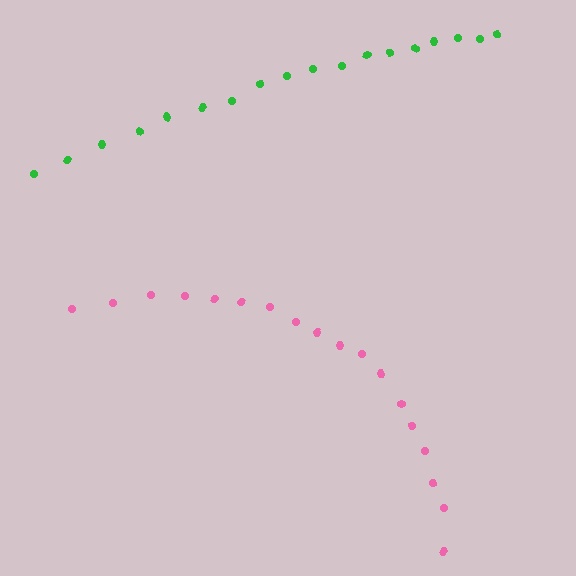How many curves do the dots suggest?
There are 2 distinct paths.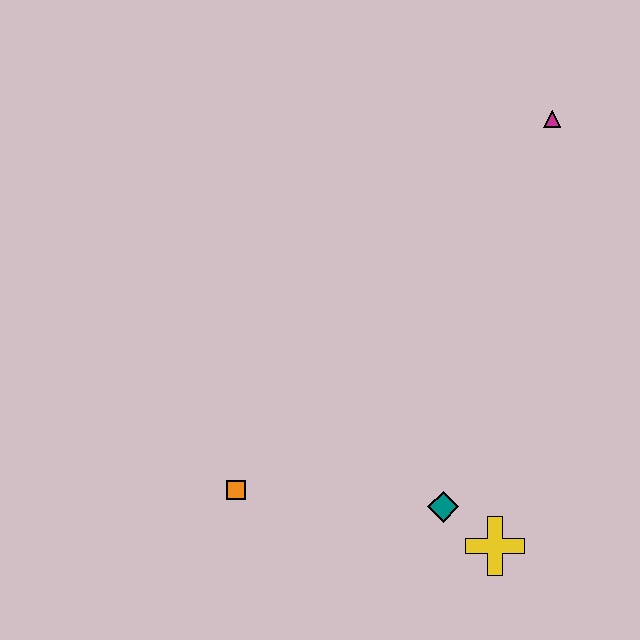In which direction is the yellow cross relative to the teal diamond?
The yellow cross is to the right of the teal diamond.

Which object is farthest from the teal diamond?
The magenta triangle is farthest from the teal diamond.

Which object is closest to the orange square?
The teal diamond is closest to the orange square.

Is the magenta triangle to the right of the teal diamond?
Yes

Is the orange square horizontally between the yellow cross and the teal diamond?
No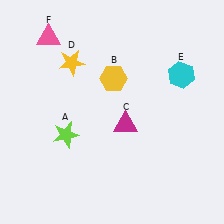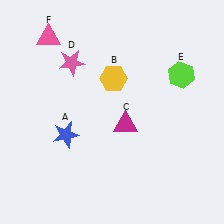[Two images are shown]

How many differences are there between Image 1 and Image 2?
There are 3 differences between the two images.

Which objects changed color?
A changed from lime to blue. D changed from yellow to pink. E changed from cyan to lime.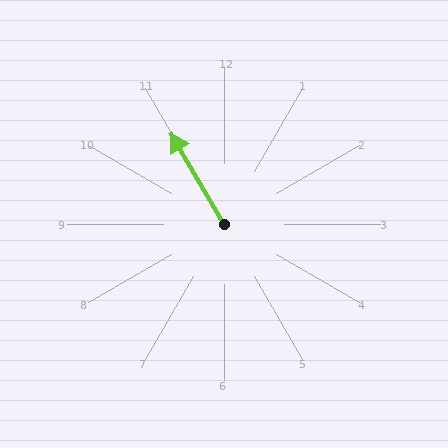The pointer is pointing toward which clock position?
Roughly 11 o'clock.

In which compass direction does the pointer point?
Northwest.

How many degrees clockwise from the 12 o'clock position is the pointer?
Approximately 330 degrees.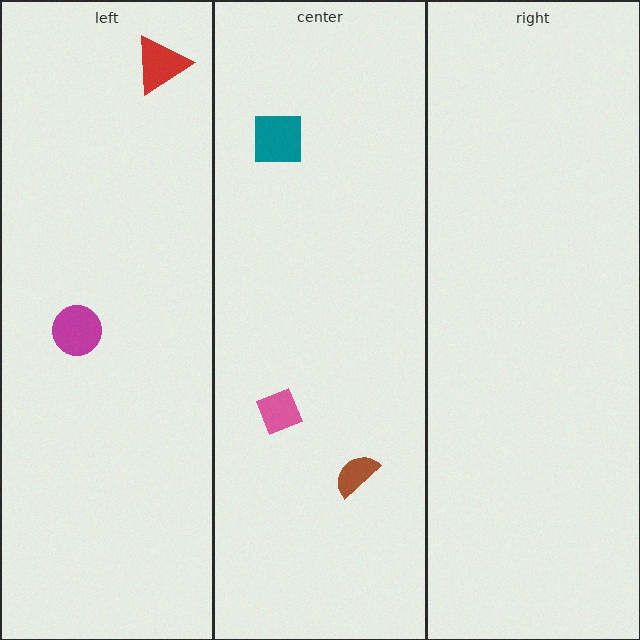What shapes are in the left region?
The magenta circle, the red triangle.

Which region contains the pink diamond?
The center region.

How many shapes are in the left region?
2.